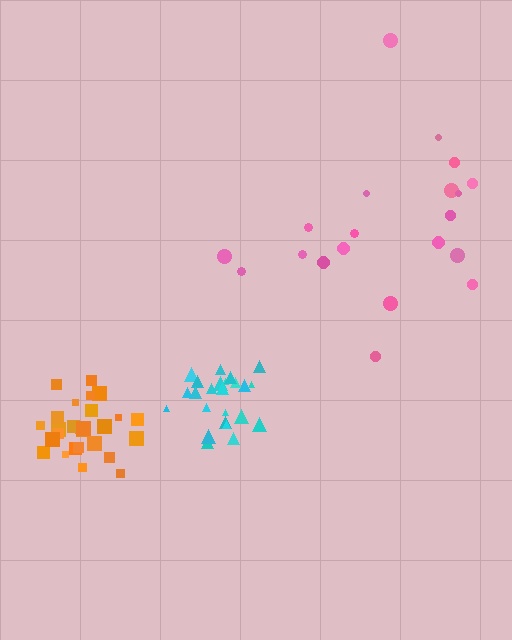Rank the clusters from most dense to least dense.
cyan, orange, pink.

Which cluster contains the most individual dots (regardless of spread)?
Orange (27).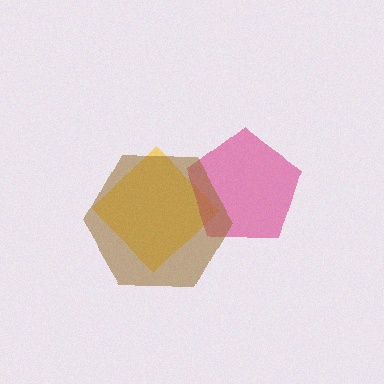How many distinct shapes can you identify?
There are 3 distinct shapes: a yellow diamond, a magenta pentagon, a brown hexagon.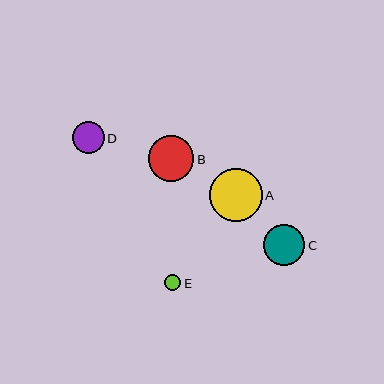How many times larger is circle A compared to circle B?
Circle A is approximately 1.2 times the size of circle B.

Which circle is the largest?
Circle A is the largest with a size of approximately 53 pixels.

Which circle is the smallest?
Circle E is the smallest with a size of approximately 16 pixels.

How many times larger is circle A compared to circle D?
Circle A is approximately 1.6 times the size of circle D.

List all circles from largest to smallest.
From largest to smallest: A, B, C, D, E.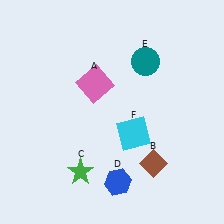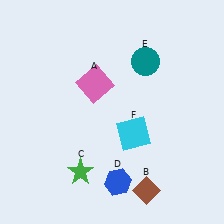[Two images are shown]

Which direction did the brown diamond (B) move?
The brown diamond (B) moved down.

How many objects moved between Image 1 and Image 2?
1 object moved between the two images.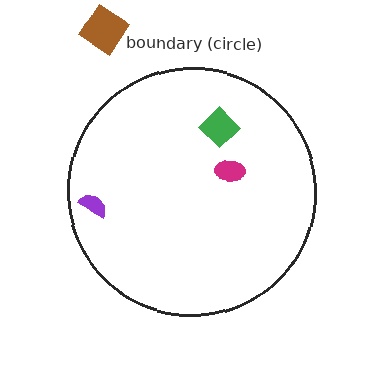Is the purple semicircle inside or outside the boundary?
Inside.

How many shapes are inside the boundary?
3 inside, 1 outside.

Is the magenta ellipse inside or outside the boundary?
Inside.